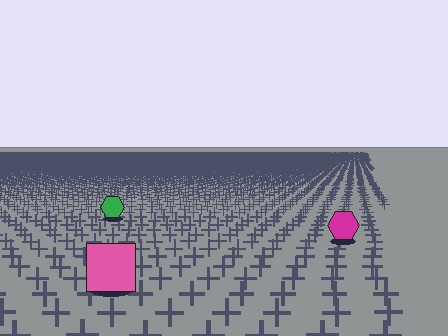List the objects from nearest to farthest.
From nearest to farthest: the pink square, the magenta hexagon, the green hexagon.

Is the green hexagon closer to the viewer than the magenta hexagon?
No. The magenta hexagon is closer — you can tell from the texture gradient: the ground texture is coarser near it.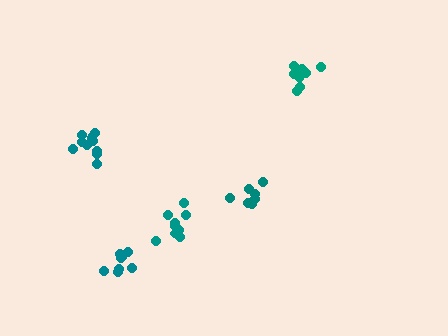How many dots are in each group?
Group 1: 7 dots, Group 2: 9 dots, Group 3: 11 dots, Group 4: 11 dots, Group 5: 9 dots (47 total).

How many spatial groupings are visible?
There are 5 spatial groupings.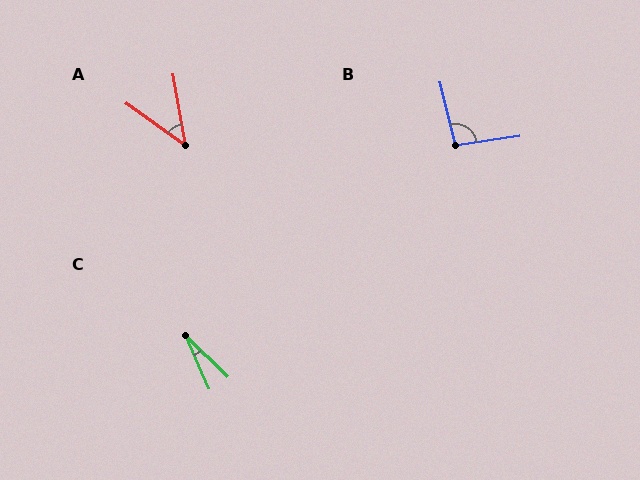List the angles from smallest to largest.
C (22°), A (44°), B (95°).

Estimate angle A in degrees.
Approximately 44 degrees.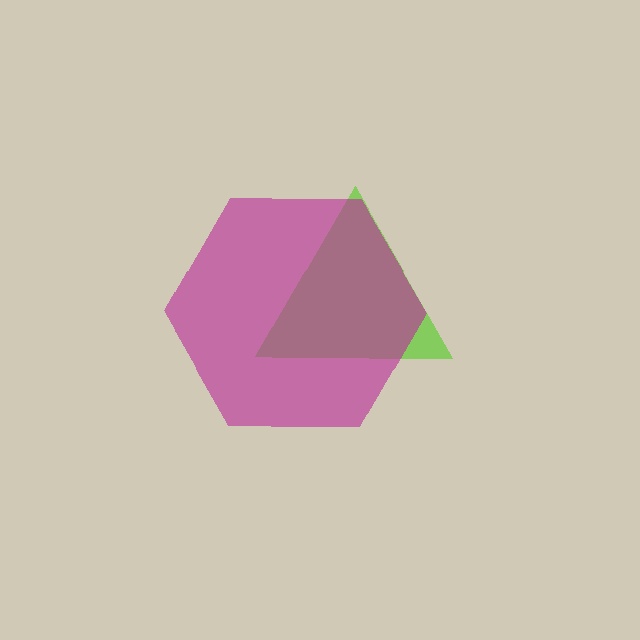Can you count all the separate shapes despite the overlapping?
Yes, there are 2 separate shapes.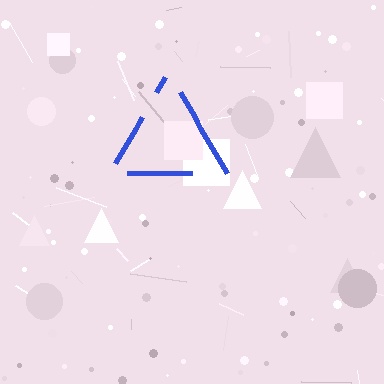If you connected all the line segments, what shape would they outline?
They would outline a triangle.